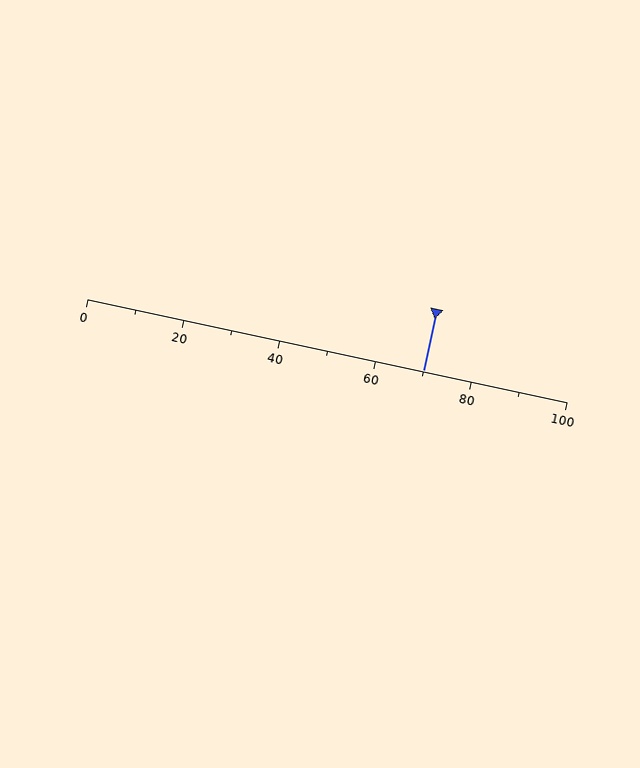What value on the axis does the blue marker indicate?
The marker indicates approximately 70.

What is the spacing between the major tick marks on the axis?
The major ticks are spaced 20 apart.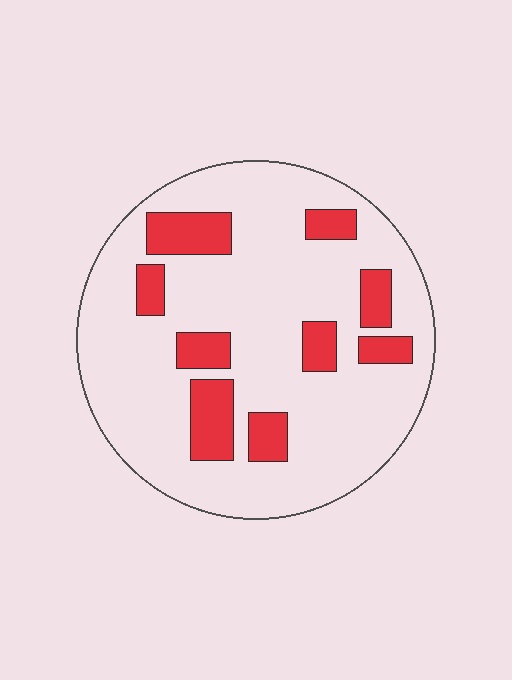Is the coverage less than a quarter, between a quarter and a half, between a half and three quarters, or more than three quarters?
Less than a quarter.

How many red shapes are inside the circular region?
9.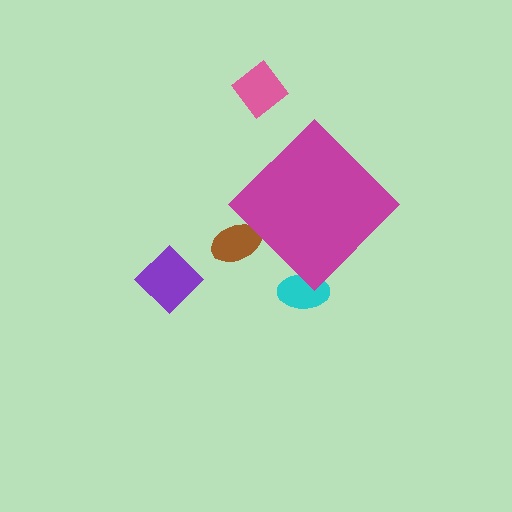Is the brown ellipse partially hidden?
Yes, the brown ellipse is partially hidden behind the magenta diamond.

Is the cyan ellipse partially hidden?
Yes, the cyan ellipse is partially hidden behind the magenta diamond.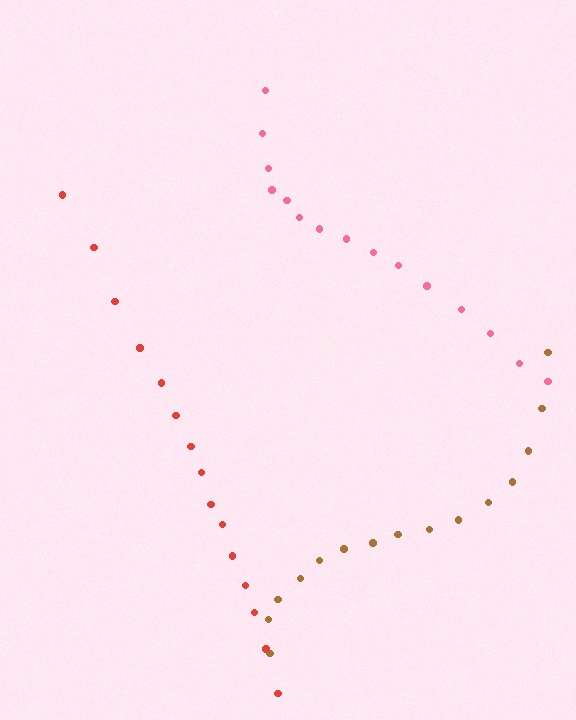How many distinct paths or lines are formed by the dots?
There are 3 distinct paths.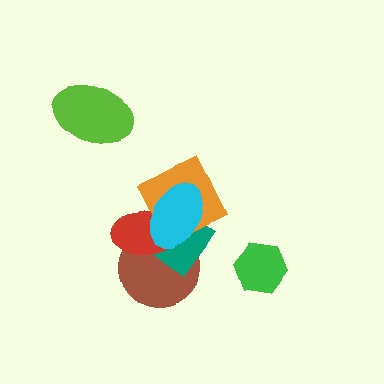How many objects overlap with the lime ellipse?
0 objects overlap with the lime ellipse.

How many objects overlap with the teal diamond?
4 objects overlap with the teal diamond.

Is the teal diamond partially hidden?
Yes, it is partially covered by another shape.